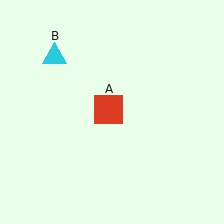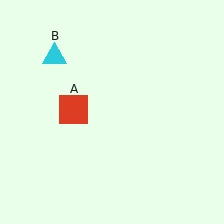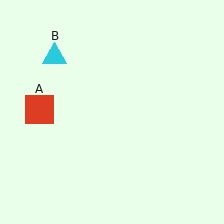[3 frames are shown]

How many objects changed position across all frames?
1 object changed position: red square (object A).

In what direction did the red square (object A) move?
The red square (object A) moved left.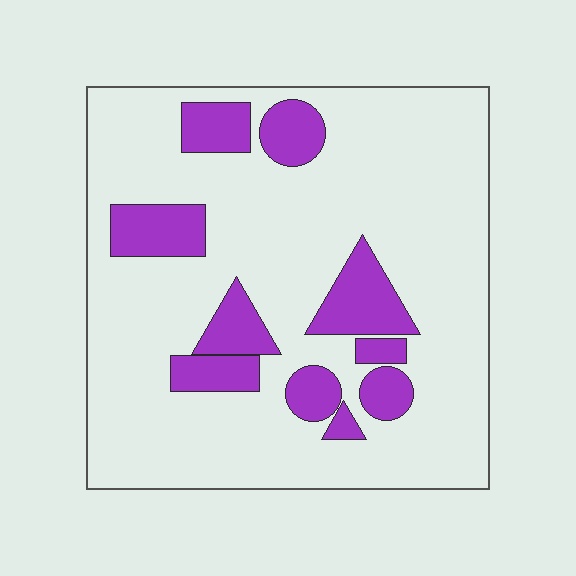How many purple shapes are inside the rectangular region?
10.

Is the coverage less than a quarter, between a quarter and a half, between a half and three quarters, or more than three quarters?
Less than a quarter.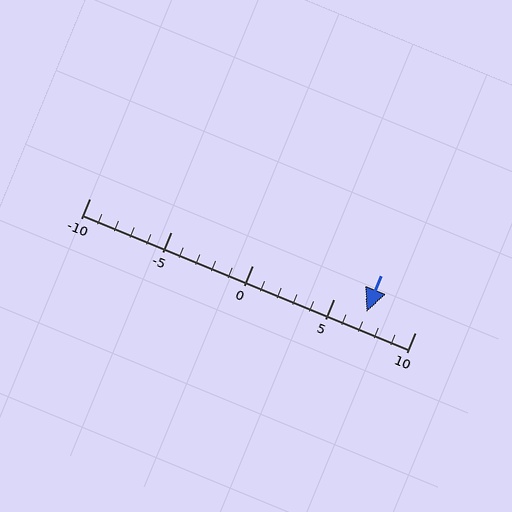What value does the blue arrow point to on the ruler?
The blue arrow points to approximately 7.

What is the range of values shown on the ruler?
The ruler shows values from -10 to 10.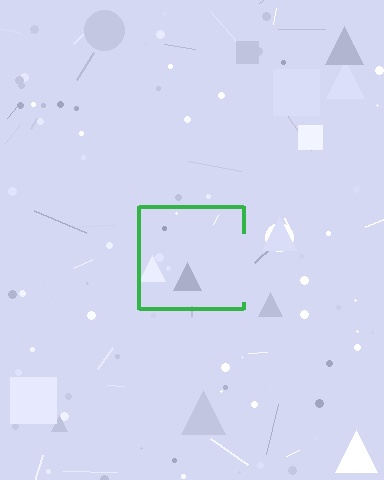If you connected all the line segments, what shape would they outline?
They would outline a square.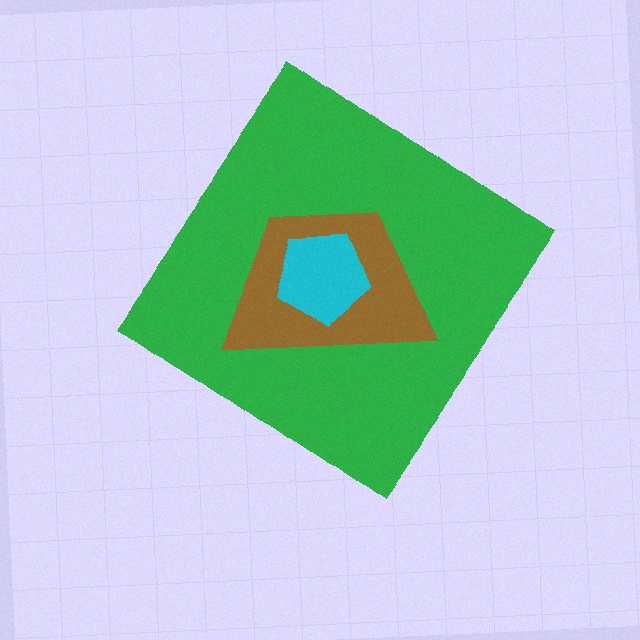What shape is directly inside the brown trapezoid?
The cyan pentagon.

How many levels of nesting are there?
3.